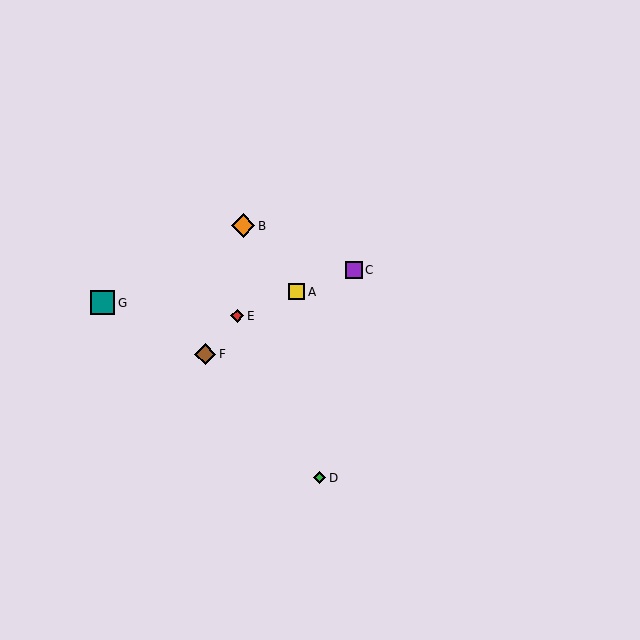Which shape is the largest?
The teal square (labeled G) is the largest.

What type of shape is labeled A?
Shape A is a yellow square.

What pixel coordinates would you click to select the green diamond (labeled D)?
Click at (320, 478) to select the green diamond D.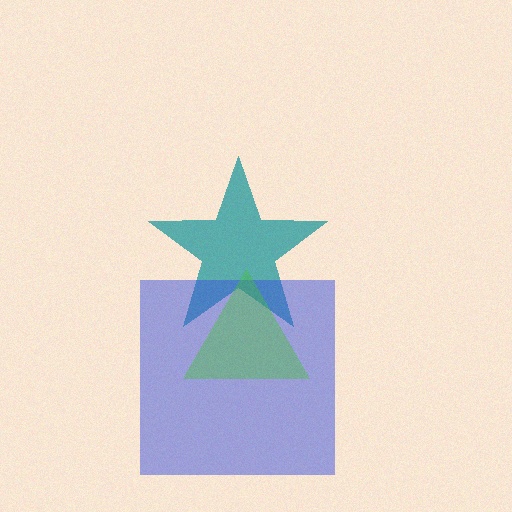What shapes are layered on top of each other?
The layered shapes are: a teal star, a blue square, a green triangle.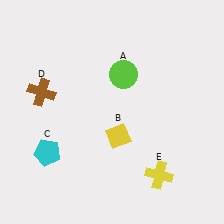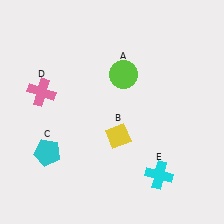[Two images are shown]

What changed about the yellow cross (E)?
In Image 1, E is yellow. In Image 2, it changed to cyan.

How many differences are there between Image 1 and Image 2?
There are 2 differences between the two images.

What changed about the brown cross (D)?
In Image 1, D is brown. In Image 2, it changed to pink.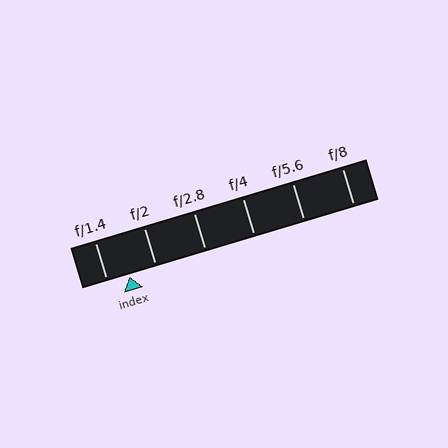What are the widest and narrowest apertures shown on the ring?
The widest aperture shown is f/1.4 and the narrowest is f/8.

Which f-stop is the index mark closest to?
The index mark is closest to f/1.4.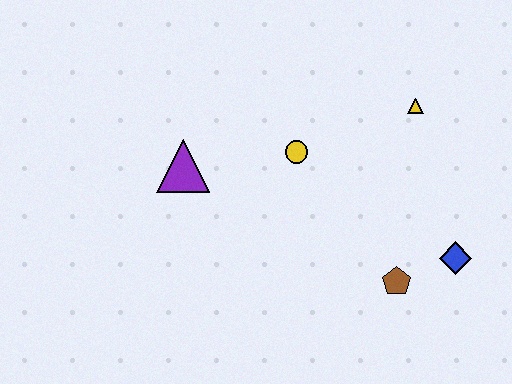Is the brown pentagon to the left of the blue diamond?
Yes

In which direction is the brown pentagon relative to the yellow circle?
The brown pentagon is below the yellow circle.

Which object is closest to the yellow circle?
The purple triangle is closest to the yellow circle.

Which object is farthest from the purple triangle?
The blue diamond is farthest from the purple triangle.